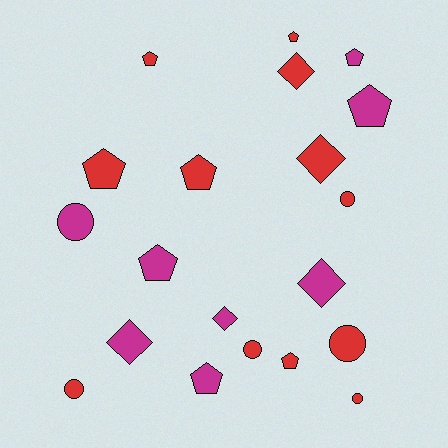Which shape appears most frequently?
Pentagon, with 9 objects.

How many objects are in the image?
There are 20 objects.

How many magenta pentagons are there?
There are 4 magenta pentagons.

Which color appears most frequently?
Red, with 12 objects.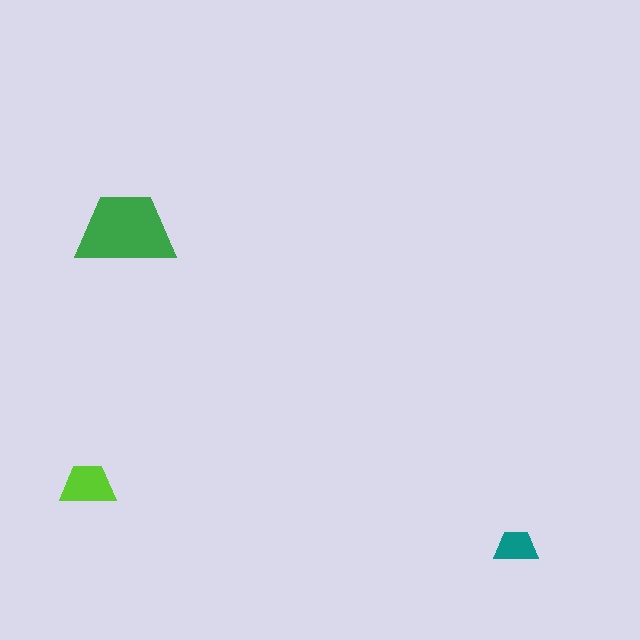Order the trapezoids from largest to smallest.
the green one, the lime one, the teal one.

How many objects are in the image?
There are 3 objects in the image.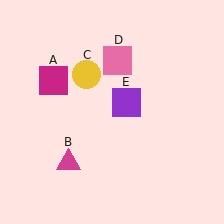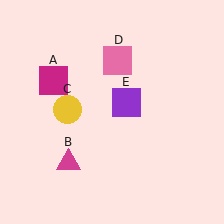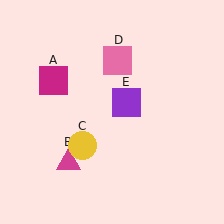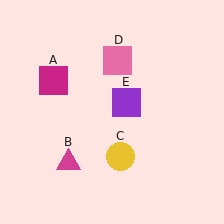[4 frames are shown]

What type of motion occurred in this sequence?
The yellow circle (object C) rotated counterclockwise around the center of the scene.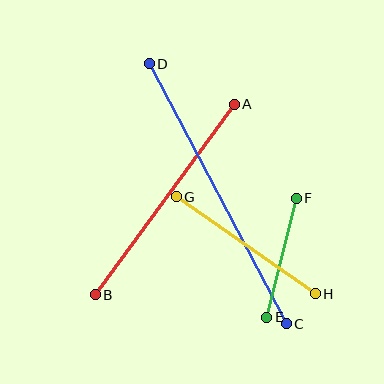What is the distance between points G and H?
The distance is approximately 170 pixels.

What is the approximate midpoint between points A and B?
The midpoint is at approximately (165, 199) pixels.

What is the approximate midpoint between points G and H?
The midpoint is at approximately (246, 245) pixels.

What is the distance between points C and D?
The distance is approximately 294 pixels.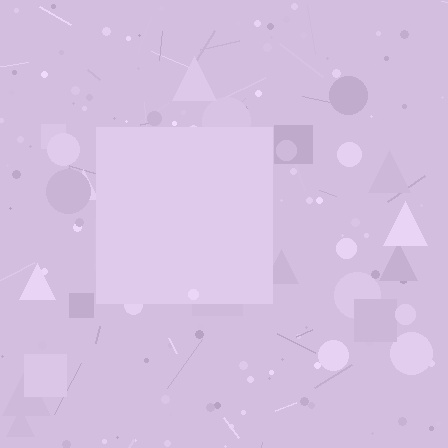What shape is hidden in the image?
A square is hidden in the image.